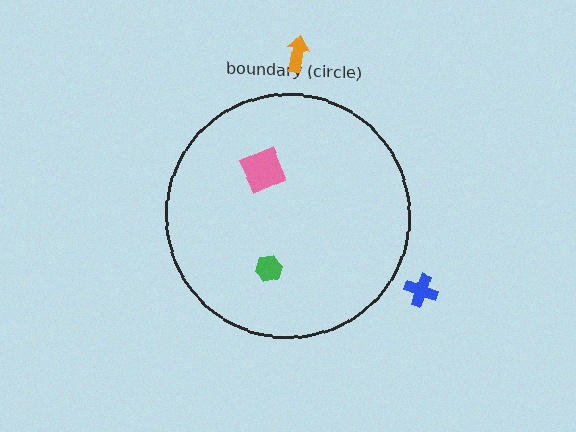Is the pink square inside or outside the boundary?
Inside.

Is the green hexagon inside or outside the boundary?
Inside.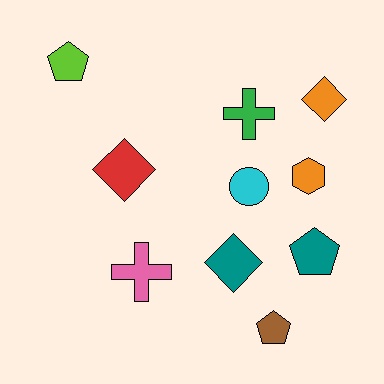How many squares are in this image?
There are no squares.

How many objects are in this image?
There are 10 objects.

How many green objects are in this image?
There is 1 green object.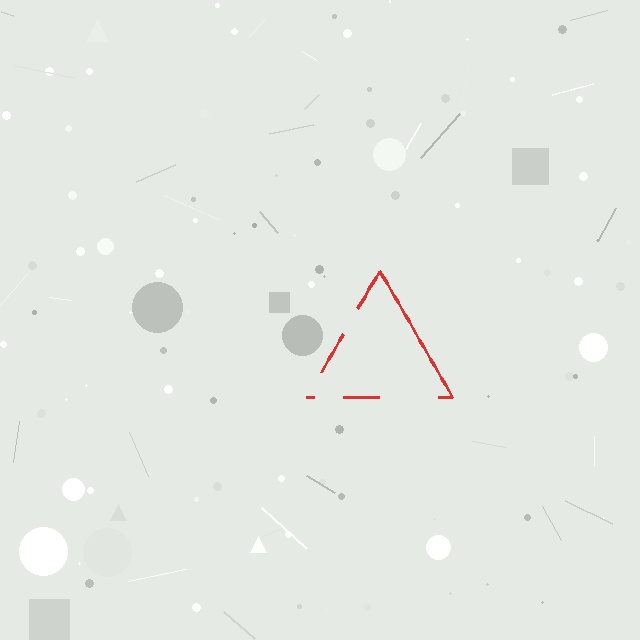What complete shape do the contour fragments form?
The contour fragments form a triangle.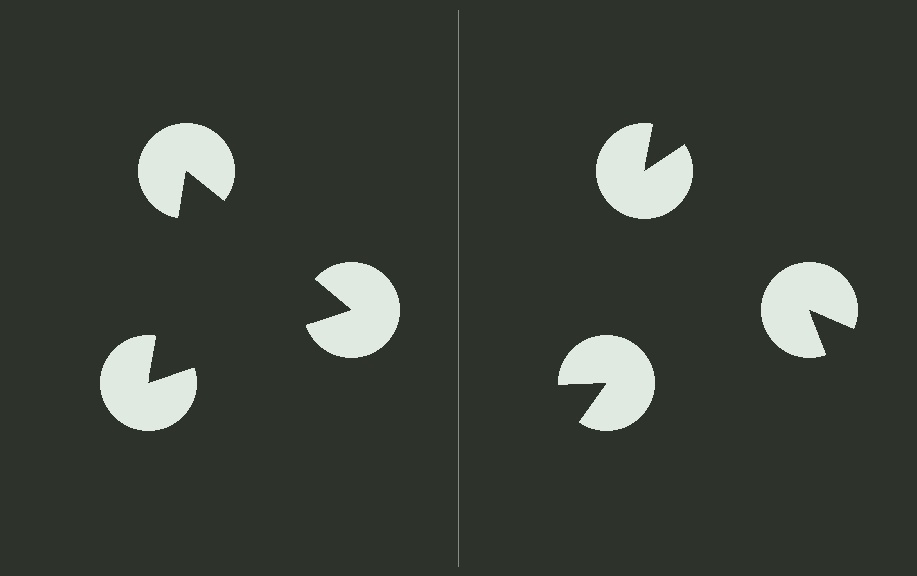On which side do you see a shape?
An illusory triangle appears on the left side. On the right side the wedge cuts are rotated, so no coherent shape forms.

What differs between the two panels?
The pac-man discs are positioned identically on both sides; only the wedge orientations differ. On the left they align to a triangle; on the right they are misaligned.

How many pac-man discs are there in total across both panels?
6 — 3 on each side.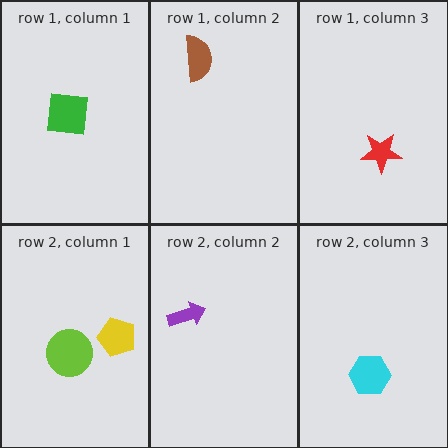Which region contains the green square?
The row 1, column 1 region.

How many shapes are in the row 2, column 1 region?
2.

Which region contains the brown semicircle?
The row 1, column 2 region.